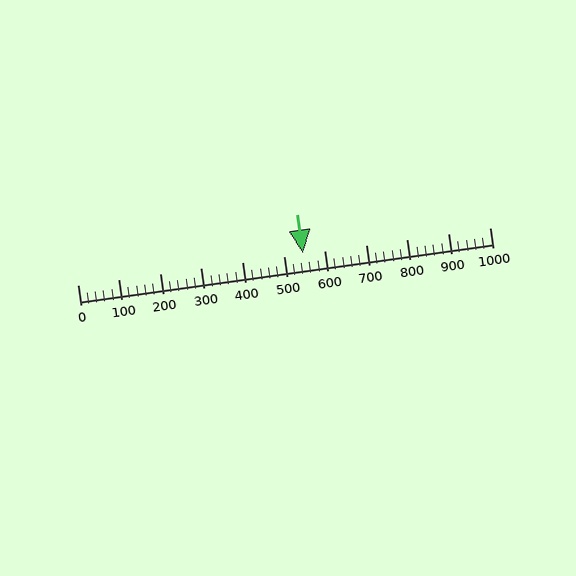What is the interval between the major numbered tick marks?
The major tick marks are spaced 100 units apart.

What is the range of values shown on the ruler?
The ruler shows values from 0 to 1000.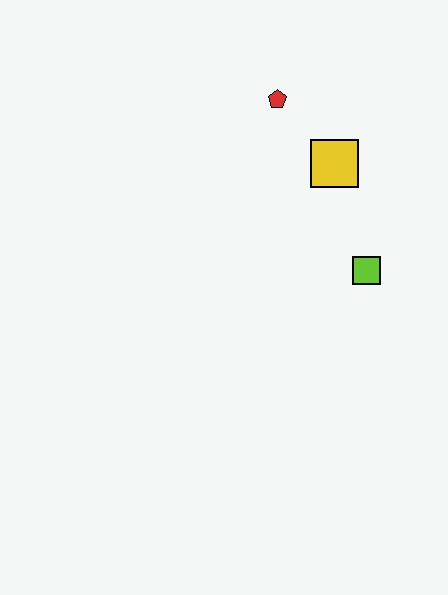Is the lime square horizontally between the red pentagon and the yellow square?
No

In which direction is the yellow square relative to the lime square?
The yellow square is above the lime square.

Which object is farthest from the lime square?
The red pentagon is farthest from the lime square.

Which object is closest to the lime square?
The yellow square is closest to the lime square.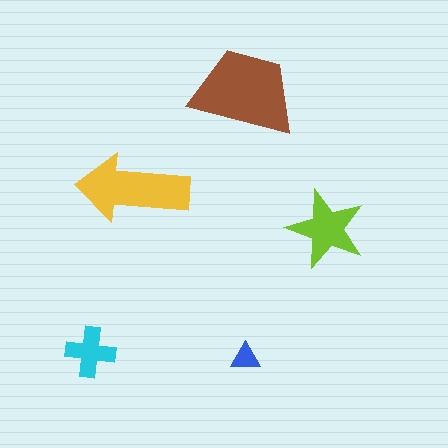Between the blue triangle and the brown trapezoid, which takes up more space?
The brown trapezoid.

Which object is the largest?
The brown trapezoid.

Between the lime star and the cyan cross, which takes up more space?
The lime star.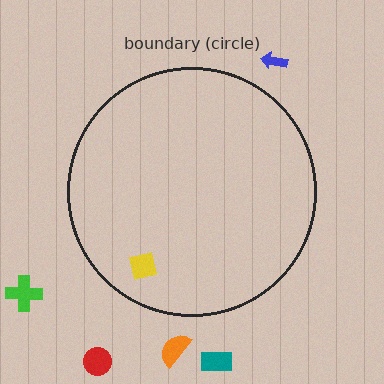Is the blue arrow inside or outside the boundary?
Outside.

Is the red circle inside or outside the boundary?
Outside.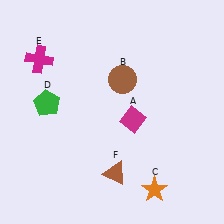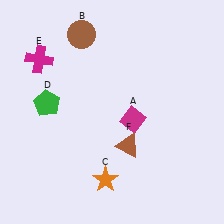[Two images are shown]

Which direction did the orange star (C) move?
The orange star (C) moved left.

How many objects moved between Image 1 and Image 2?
3 objects moved between the two images.